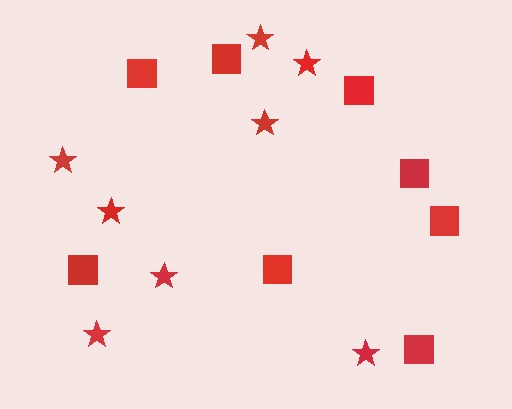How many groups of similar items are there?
There are 2 groups: one group of stars (8) and one group of squares (8).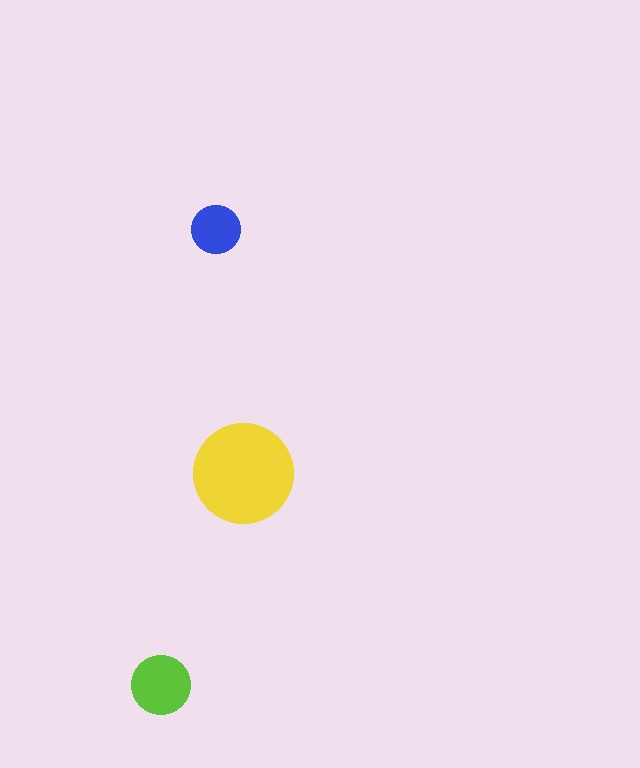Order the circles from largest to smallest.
the yellow one, the lime one, the blue one.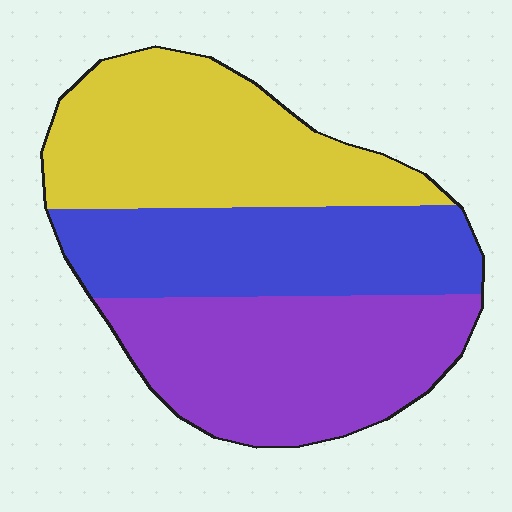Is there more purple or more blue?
Purple.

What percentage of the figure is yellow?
Yellow covers 35% of the figure.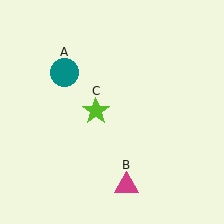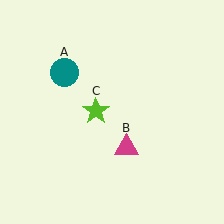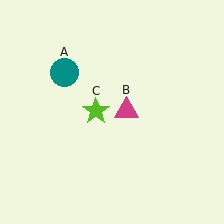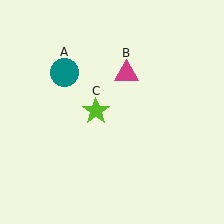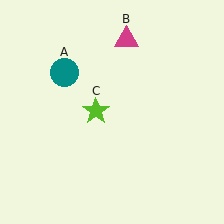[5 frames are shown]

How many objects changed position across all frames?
1 object changed position: magenta triangle (object B).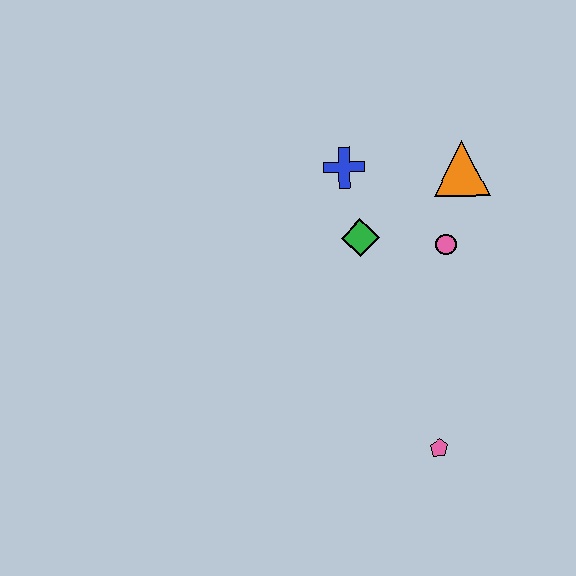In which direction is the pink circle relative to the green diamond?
The pink circle is to the right of the green diamond.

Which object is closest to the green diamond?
The blue cross is closest to the green diamond.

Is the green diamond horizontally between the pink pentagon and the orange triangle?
No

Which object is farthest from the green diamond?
The pink pentagon is farthest from the green diamond.